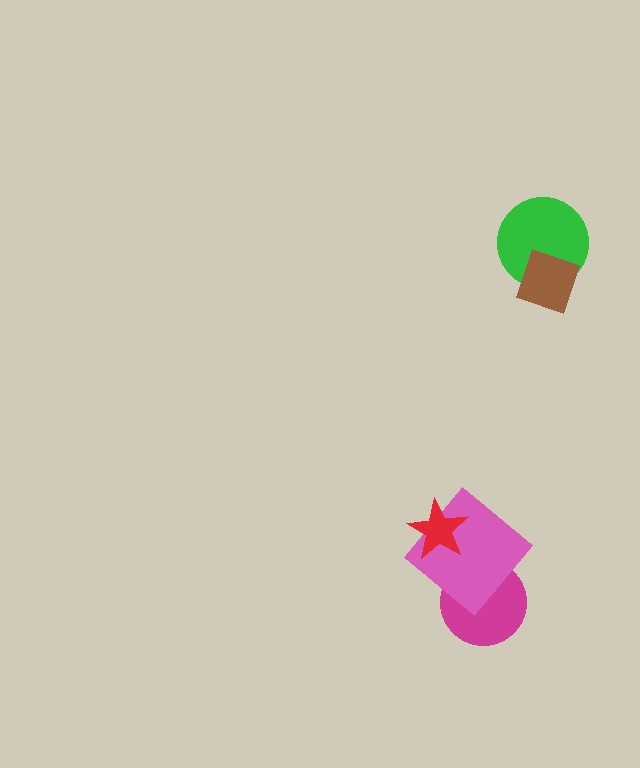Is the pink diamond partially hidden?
Yes, it is partially covered by another shape.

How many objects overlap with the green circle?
1 object overlaps with the green circle.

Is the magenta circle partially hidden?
Yes, it is partially covered by another shape.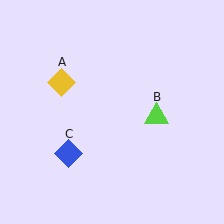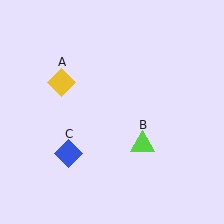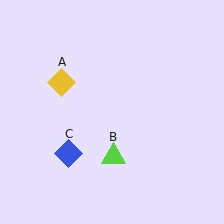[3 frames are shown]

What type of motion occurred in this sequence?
The lime triangle (object B) rotated clockwise around the center of the scene.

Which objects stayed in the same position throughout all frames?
Yellow diamond (object A) and blue diamond (object C) remained stationary.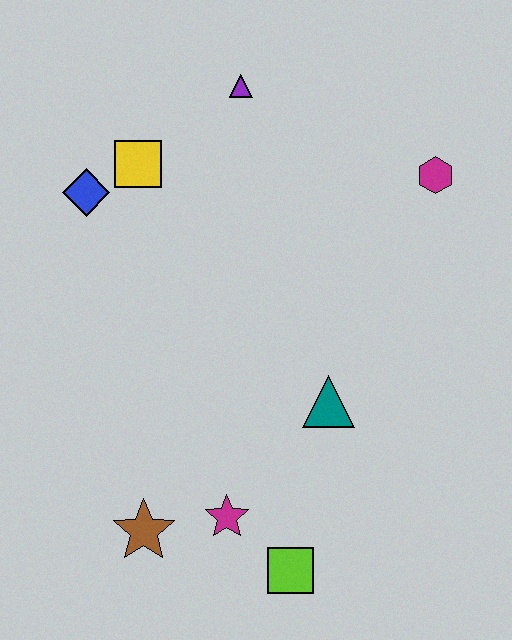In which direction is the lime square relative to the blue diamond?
The lime square is below the blue diamond.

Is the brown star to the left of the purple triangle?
Yes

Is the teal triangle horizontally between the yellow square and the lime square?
No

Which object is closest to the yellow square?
The blue diamond is closest to the yellow square.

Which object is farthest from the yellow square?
The lime square is farthest from the yellow square.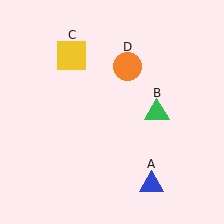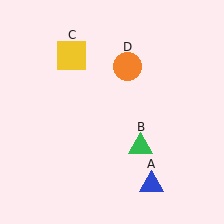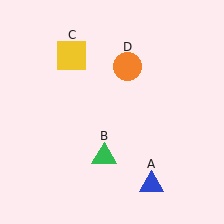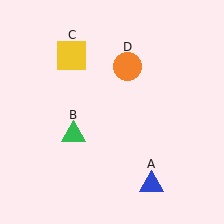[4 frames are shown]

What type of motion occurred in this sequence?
The green triangle (object B) rotated clockwise around the center of the scene.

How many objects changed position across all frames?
1 object changed position: green triangle (object B).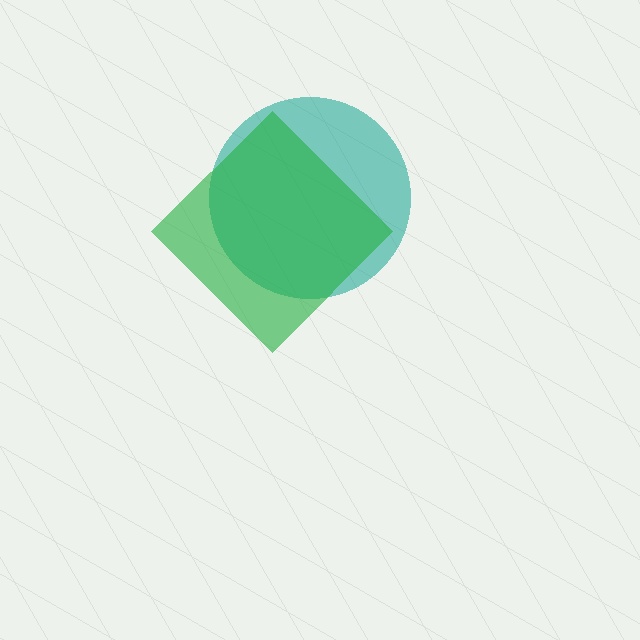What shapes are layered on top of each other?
The layered shapes are: a teal circle, a green diamond.